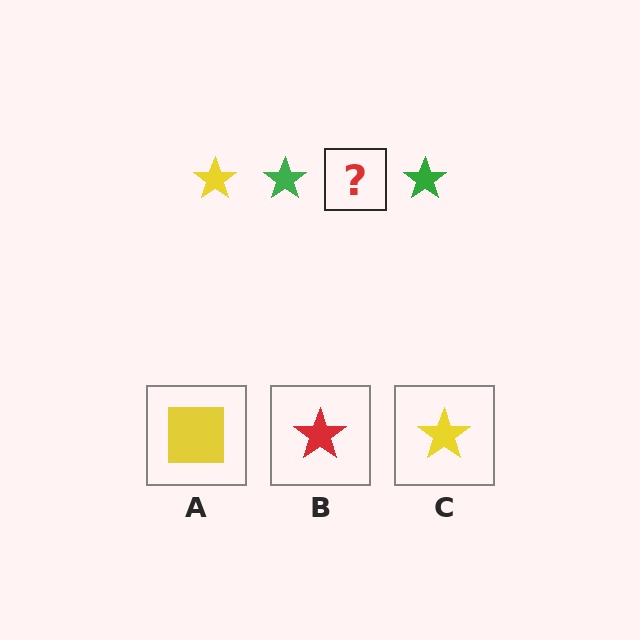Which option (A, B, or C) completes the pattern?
C.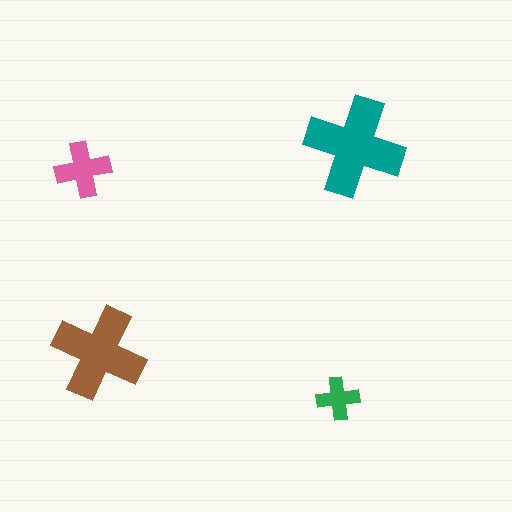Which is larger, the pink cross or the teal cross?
The teal one.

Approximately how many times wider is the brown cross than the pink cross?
About 1.5 times wider.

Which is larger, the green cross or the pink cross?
The pink one.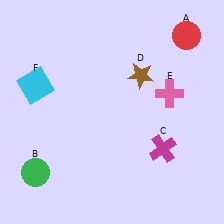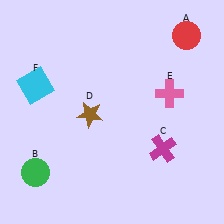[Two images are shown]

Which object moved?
The brown star (D) moved left.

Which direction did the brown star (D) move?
The brown star (D) moved left.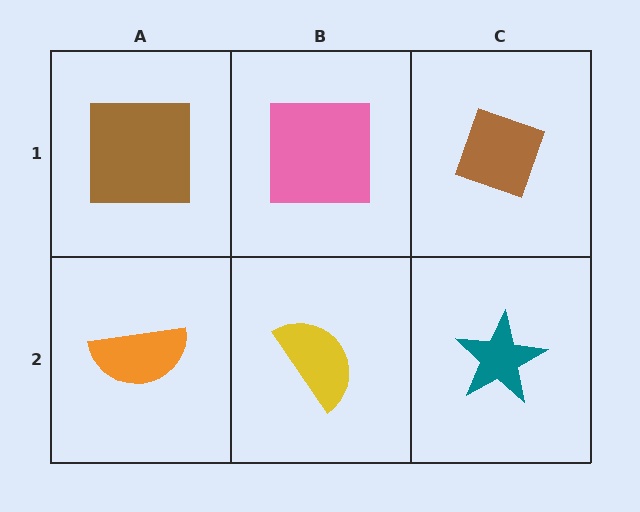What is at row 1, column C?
A brown diamond.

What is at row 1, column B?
A pink square.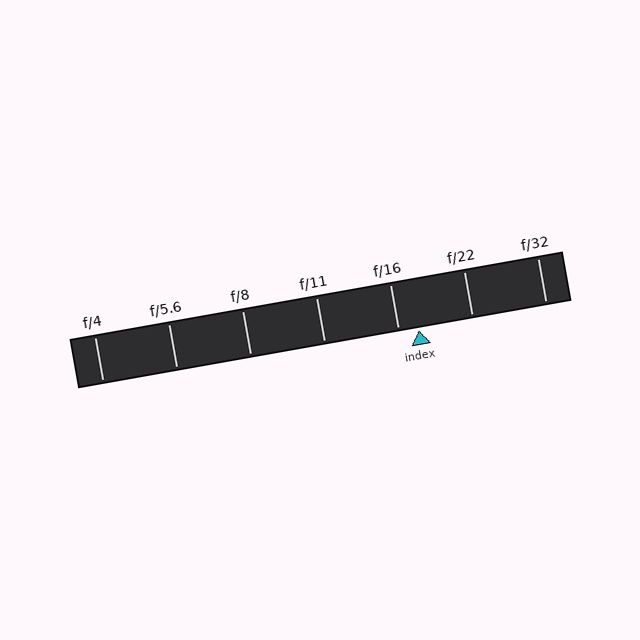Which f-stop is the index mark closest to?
The index mark is closest to f/16.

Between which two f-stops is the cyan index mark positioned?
The index mark is between f/16 and f/22.